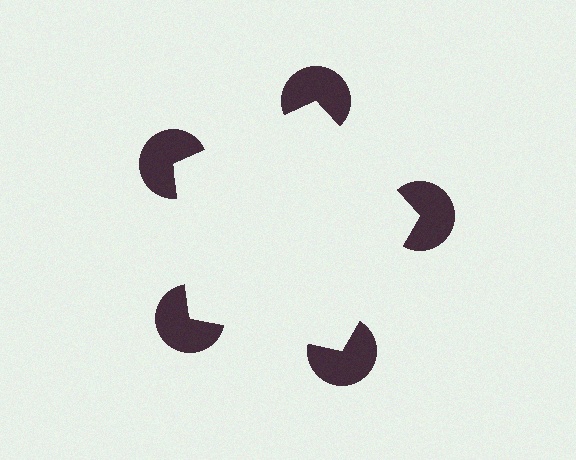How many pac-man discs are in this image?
There are 5 — one at each vertex of the illusory pentagon.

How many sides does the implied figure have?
5 sides.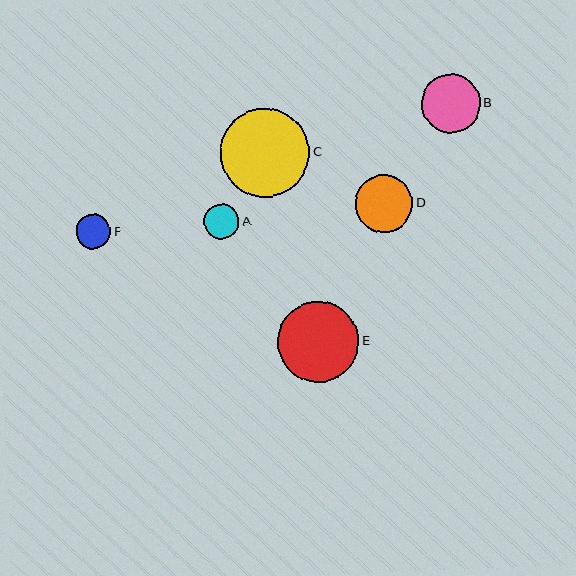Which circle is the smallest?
Circle F is the smallest with a size of approximately 34 pixels.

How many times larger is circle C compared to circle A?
Circle C is approximately 2.5 times the size of circle A.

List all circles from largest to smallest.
From largest to smallest: C, E, B, D, A, F.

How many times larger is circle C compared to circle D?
Circle C is approximately 1.5 times the size of circle D.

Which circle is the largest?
Circle C is the largest with a size of approximately 89 pixels.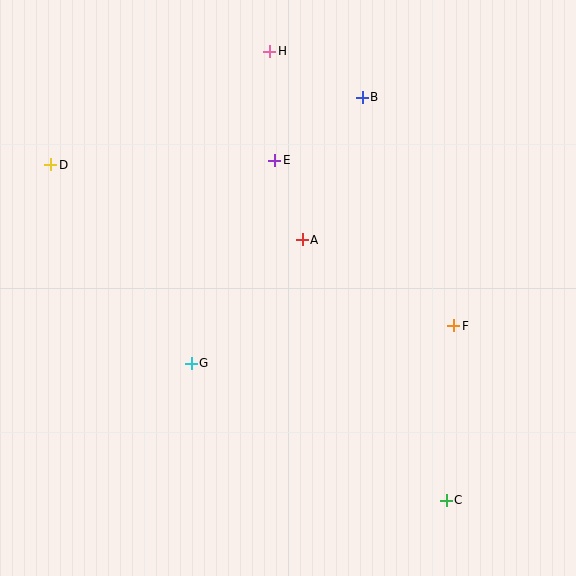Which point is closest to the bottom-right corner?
Point C is closest to the bottom-right corner.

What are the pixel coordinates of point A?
Point A is at (302, 240).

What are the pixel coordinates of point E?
Point E is at (275, 160).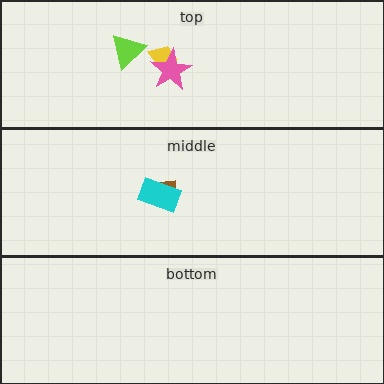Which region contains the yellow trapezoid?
The top region.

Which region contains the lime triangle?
The top region.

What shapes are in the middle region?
The brown square, the cyan rectangle.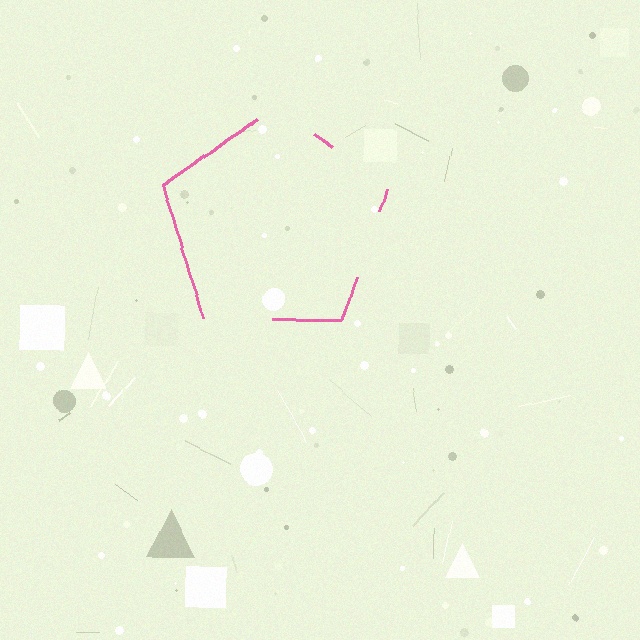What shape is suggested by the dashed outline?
The dashed outline suggests a pentagon.